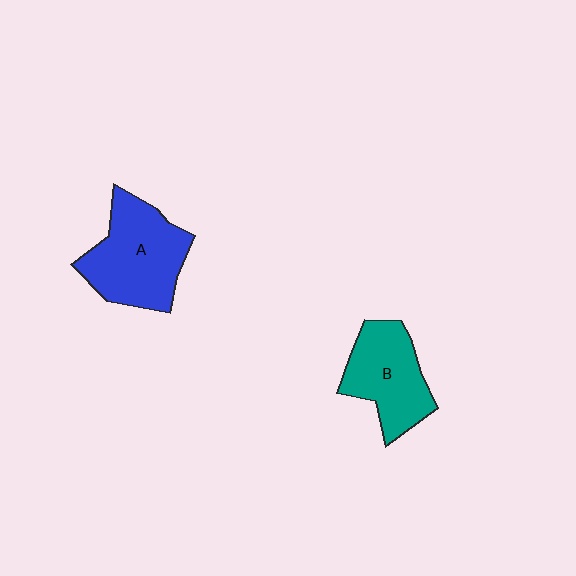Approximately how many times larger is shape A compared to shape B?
Approximately 1.2 times.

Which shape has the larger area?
Shape A (blue).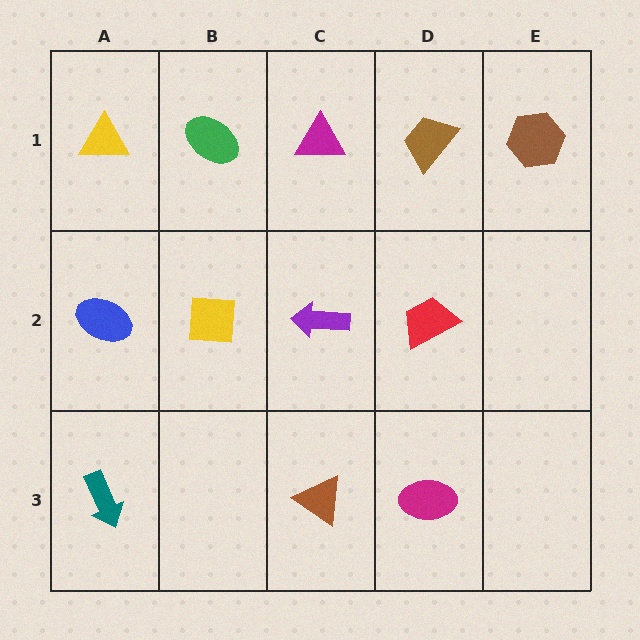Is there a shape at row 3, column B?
No, that cell is empty.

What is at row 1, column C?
A magenta triangle.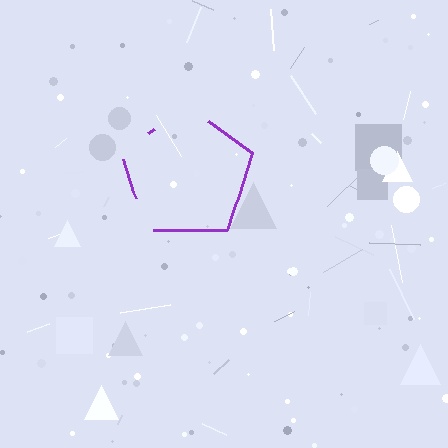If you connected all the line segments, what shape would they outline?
They would outline a pentagon.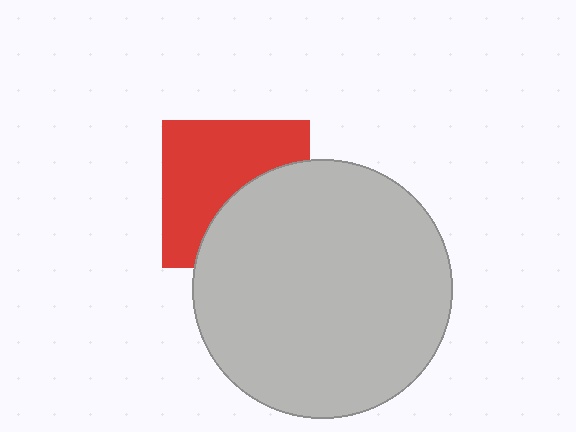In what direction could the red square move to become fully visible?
The red square could move toward the upper-left. That would shift it out from behind the light gray circle entirely.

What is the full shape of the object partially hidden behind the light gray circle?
The partially hidden object is a red square.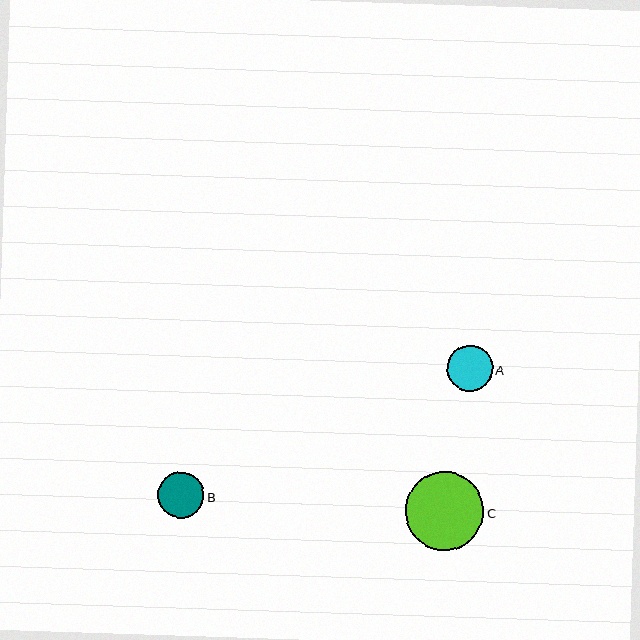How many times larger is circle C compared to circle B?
Circle C is approximately 1.7 times the size of circle B.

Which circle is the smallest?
Circle A is the smallest with a size of approximately 45 pixels.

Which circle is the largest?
Circle C is the largest with a size of approximately 79 pixels.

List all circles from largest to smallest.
From largest to smallest: C, B, A.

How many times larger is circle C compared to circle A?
Circle C is approximately 1.7 times the size of circle A.